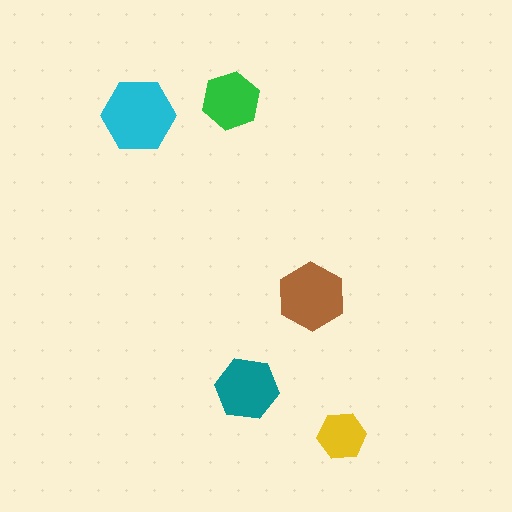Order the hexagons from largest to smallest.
the cyan one, the brown one, the teal one, the green one, the yellow one.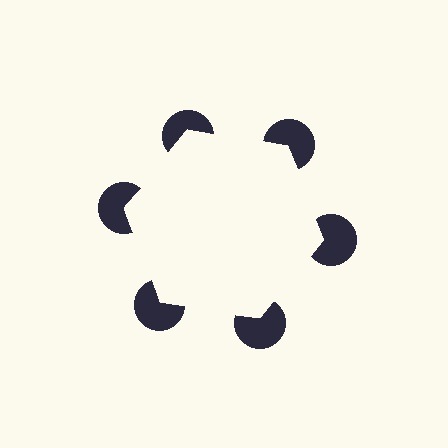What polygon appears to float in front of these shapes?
An illusory hexagon — its edges are inferred from the aligned wedge cuts in the pac-man discs, not physically drawn.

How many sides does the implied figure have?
6 sides.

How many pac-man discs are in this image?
There are 6 — one at each vertex of the illusory hexagon.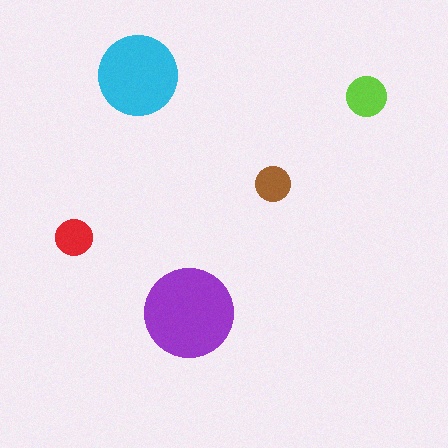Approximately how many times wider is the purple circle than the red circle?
About 2.5 times wider.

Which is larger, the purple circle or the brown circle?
The purple one.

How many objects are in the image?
There are 5 objects in the image.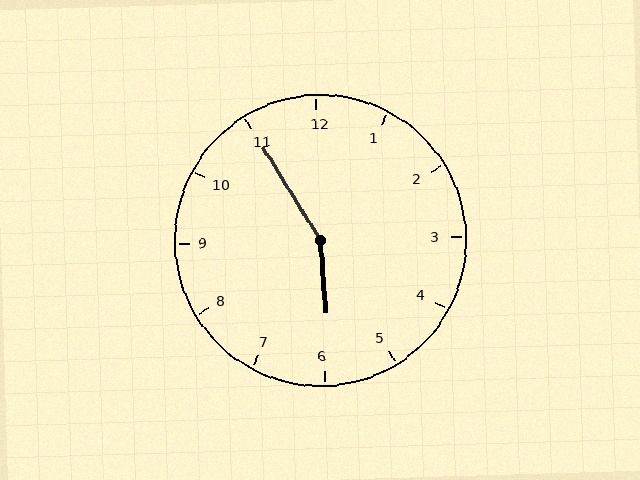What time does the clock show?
5:55.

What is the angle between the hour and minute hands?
Approximately 152 degrees.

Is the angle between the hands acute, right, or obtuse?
It is obtuse.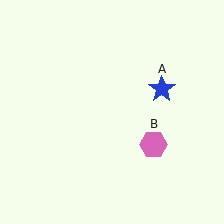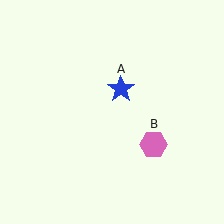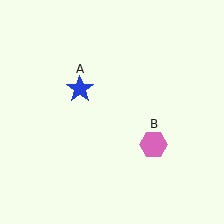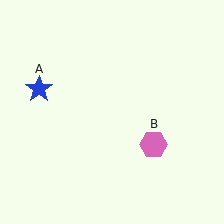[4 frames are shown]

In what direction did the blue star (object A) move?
The blue star (object A) moved left.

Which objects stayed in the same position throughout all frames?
Pink hexagon (object B) remained stationary.